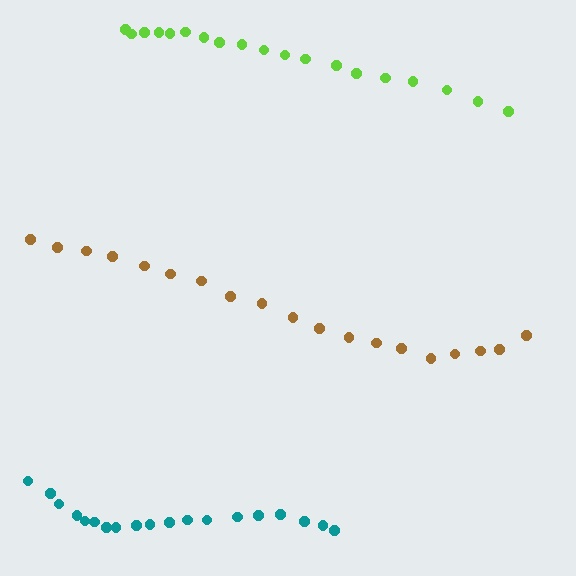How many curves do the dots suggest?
There are 3 distinct paths.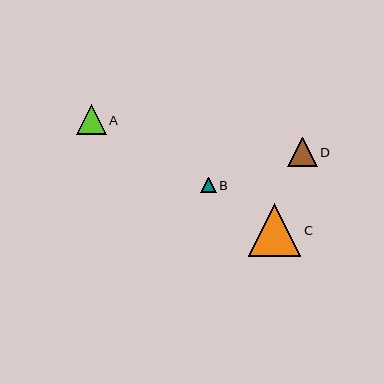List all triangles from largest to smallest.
From largest to smallest: C, A, D, B.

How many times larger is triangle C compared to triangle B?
Triangle C is approximately 3.4 times the size of triangle B.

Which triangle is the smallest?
Triangle B is the smallest with a size of approximately 15 pixels.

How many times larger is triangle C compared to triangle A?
Triangle C is approximately 1.8 times the size of triangle A.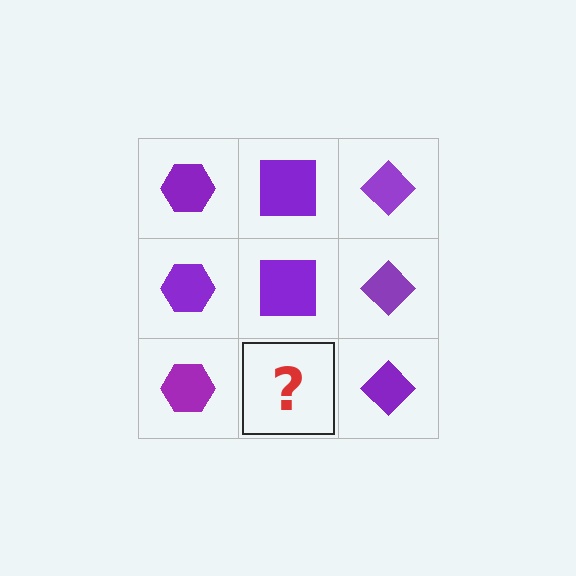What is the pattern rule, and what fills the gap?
The rule is that each column has a consistent shape. The gap should be filled with a purple square.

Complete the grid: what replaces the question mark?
The question mark should be replaced with a purple square.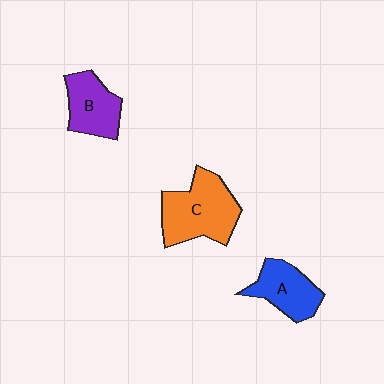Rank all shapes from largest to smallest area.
From largest to smallest: C (orange), A (blue), B (purple).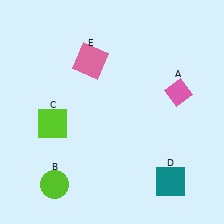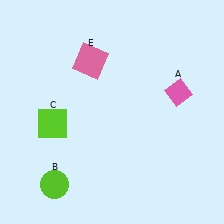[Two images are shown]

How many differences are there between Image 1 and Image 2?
There is 1 difference between the two images.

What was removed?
The teal square (D) was removed in Image 2.